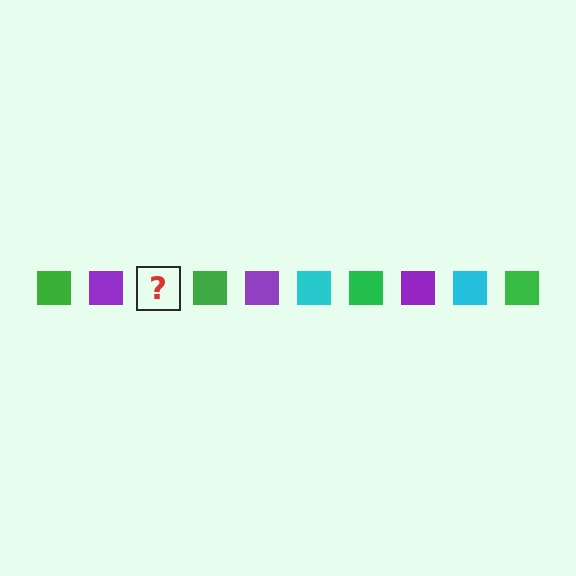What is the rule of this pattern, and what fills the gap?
The rule is that the pattern cycles through green, purple, cyan squares. The gap should be filled with a cyan square.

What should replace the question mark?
The question mark should be replaced with a cyan square.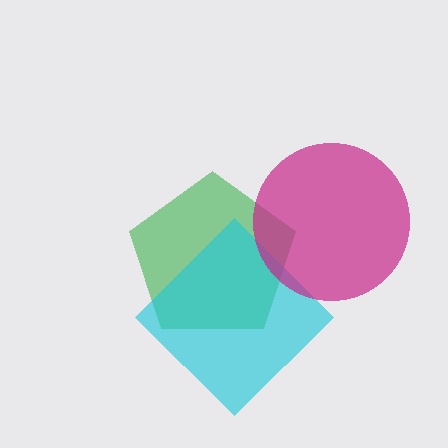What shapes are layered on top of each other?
The layered shapes are: a green pentagon, a cyan diamond, a magenta circle.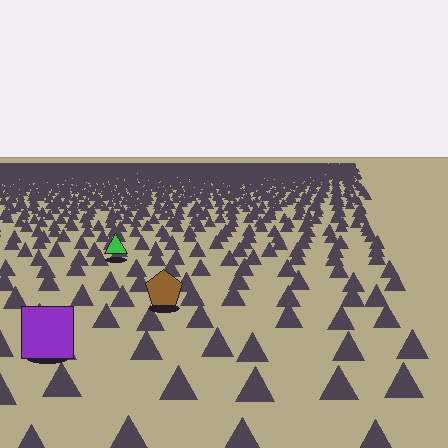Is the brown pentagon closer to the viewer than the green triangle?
Yes. The brown pentagon is closer — you can tell from the texture gradient: the ground texture is coarser near it.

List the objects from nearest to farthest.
From nearest to farthest: the purple square, the brown pentagon, the green triangle.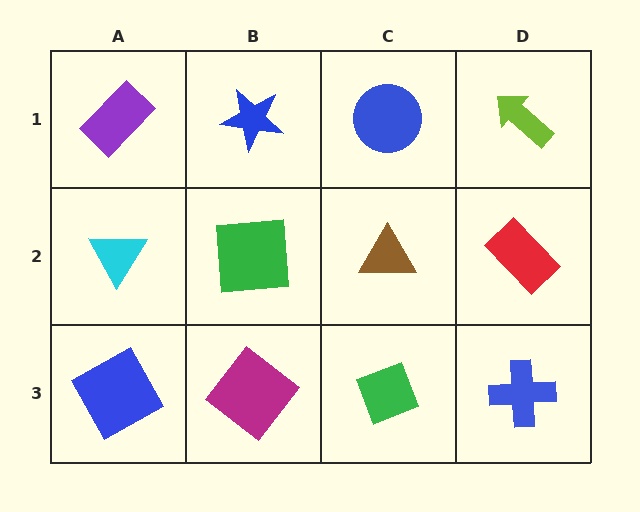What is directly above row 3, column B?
A green square.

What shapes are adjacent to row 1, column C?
A brown triangle (row 2, column C), a blue star (row 1, column B), a lime arrow (row 1, column D).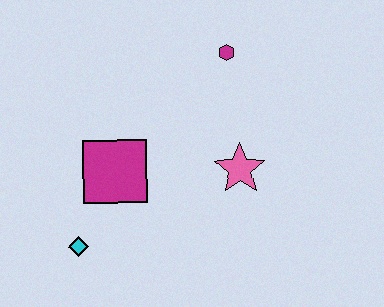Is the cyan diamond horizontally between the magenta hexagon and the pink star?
No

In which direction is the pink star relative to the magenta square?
The pink star is to the right of the magenta square.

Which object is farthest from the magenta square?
The magenta hexagon is farthest from the magenta square.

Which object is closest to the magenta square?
The cyan diamond is closest to the magenta square.